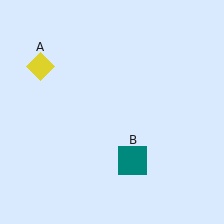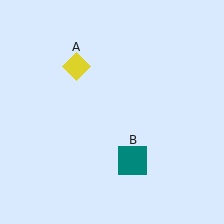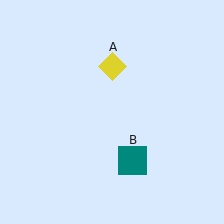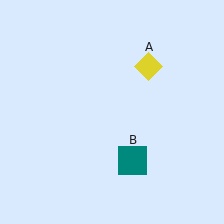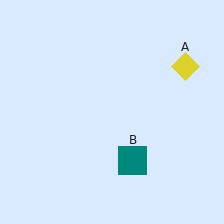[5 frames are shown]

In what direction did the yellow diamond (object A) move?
The yellow diamond (object A) moved right.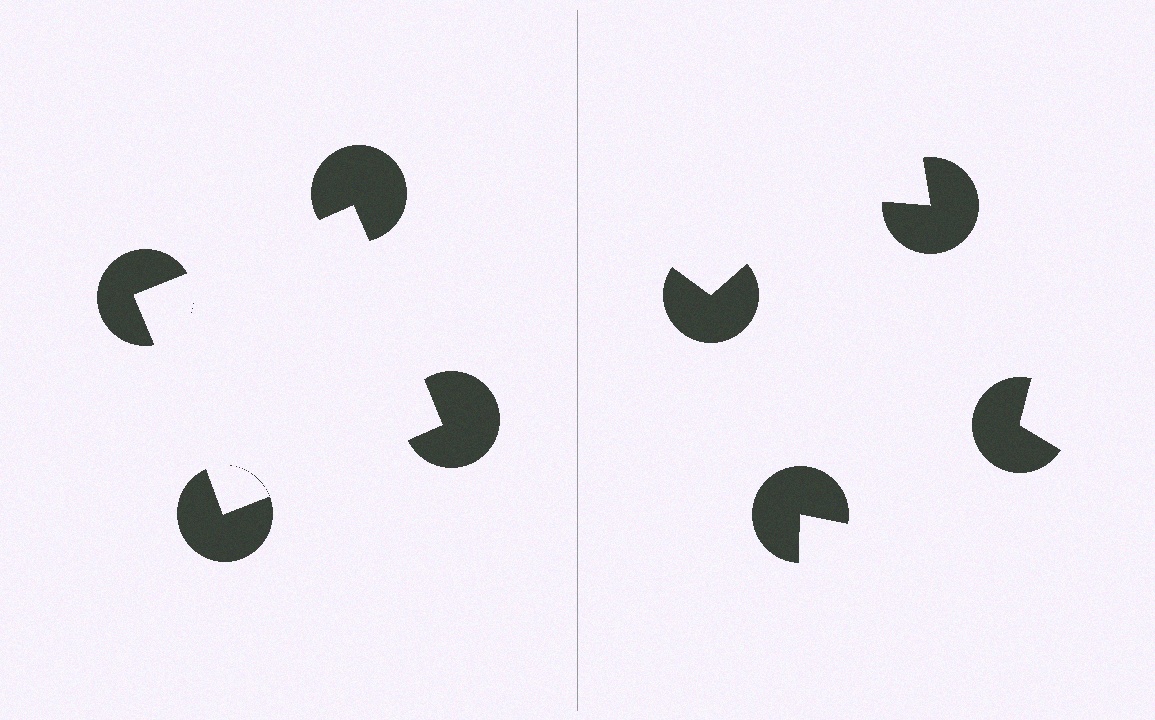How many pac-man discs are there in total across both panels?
8 — 4 on each side.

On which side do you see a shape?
An illusory square appears on the left side. On the right side the wedge cuts are rotated, so no coherent shape forms.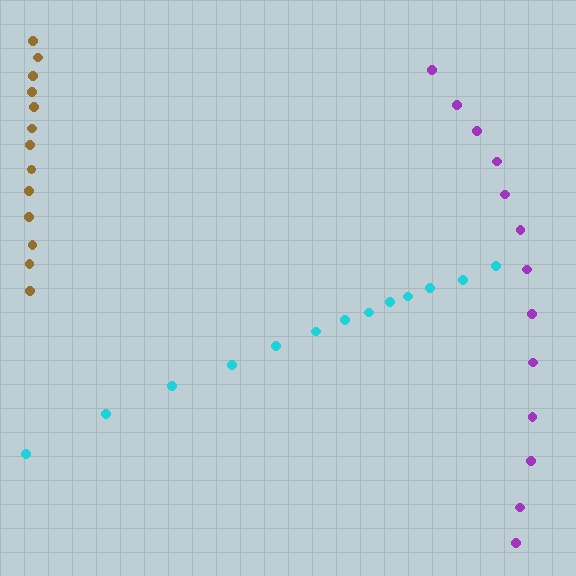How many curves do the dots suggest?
There are 3 distinct paths.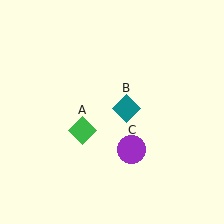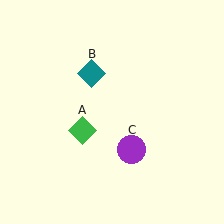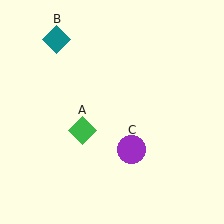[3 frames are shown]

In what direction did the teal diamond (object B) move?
The teal diamond (object B) moved up and to the left.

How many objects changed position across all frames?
1 object changed position: teal diamond (object B).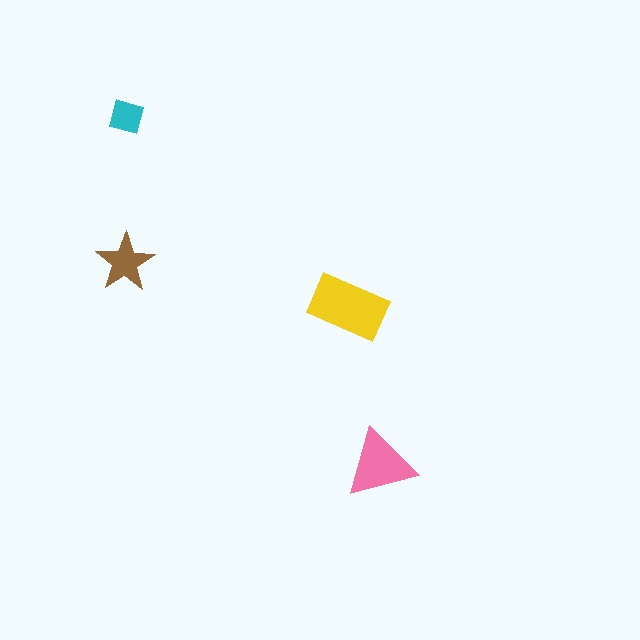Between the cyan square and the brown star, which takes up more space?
The brown star.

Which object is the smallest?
The cyan square.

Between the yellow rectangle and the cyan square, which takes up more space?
The yellow rectangle.